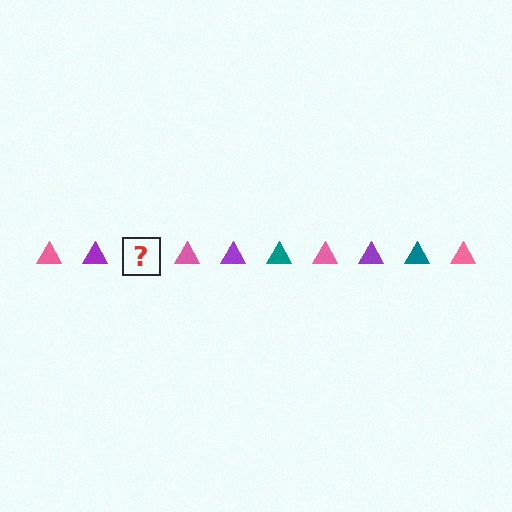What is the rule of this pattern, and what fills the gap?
The rule is that the pattern cycles through pink, purple, teal triangles. The gap should be filled with a teal triangle.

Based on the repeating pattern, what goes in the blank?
The blank should be a teal triangle.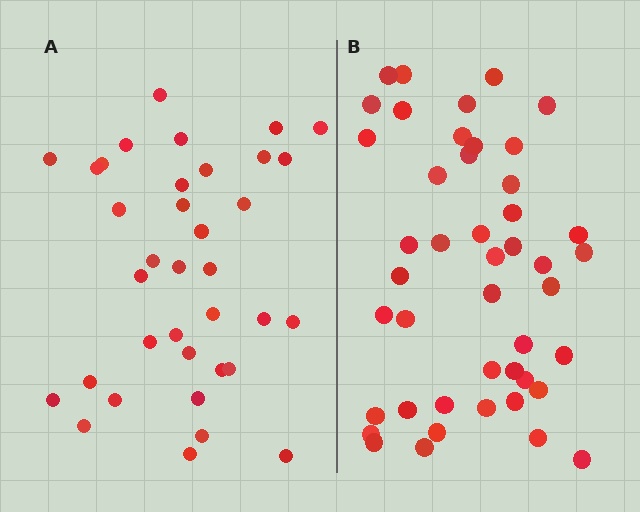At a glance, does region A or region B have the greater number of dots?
Region B (the right region) has more dots.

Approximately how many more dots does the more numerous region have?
Region B has roughly 8 or so more dots than region A.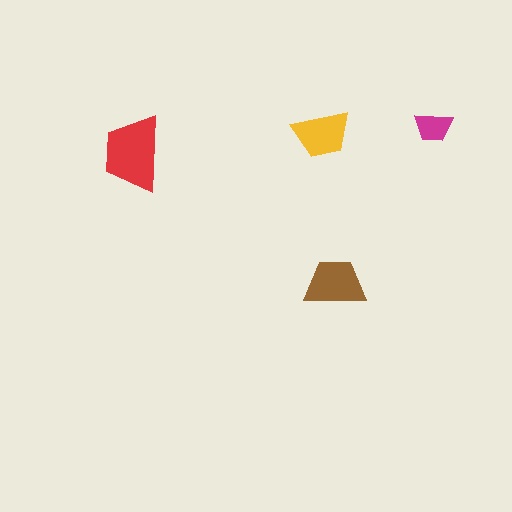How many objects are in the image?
There are 4 objects in the image.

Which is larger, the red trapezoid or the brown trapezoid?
The red one.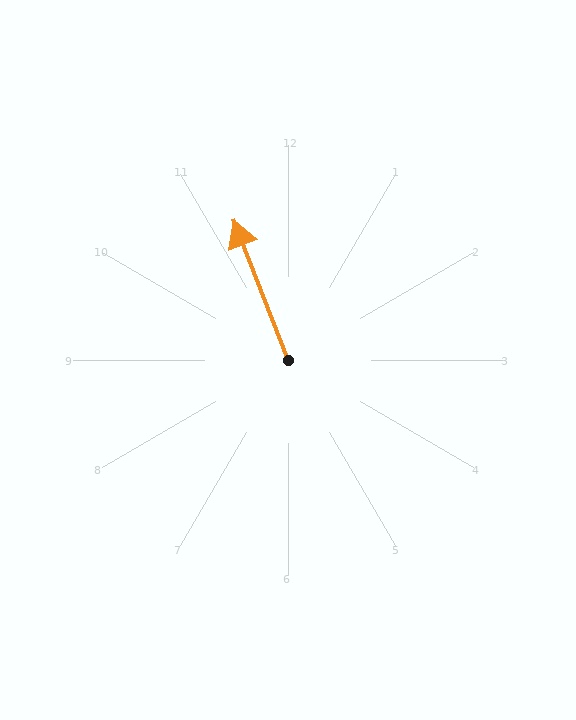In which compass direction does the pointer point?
North.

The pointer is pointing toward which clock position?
Roughly 11 o'clock.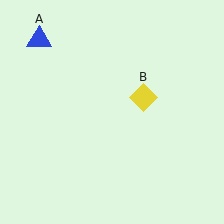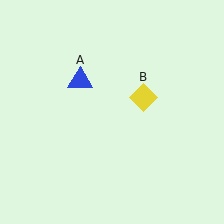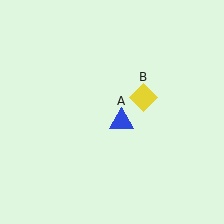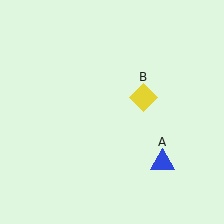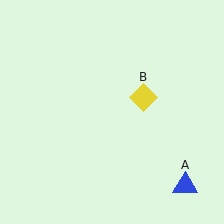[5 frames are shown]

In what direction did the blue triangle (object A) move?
The blue triangle (object A) moved down and to the right.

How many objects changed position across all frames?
1 object changed position: blue triangle (object A).